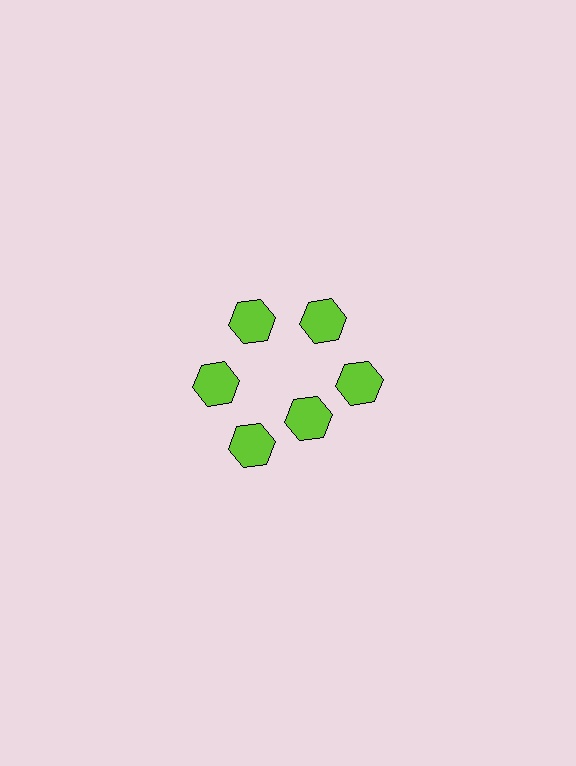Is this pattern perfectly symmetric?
No. The 6 lime hexagons are arranged in a ring, but one element near the 5 o'clock position is pulled inward toward the center, breaking the 6-fold rotational symmetry.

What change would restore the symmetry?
The symmetry would be restored by moving it outward, back onto the ring so that all 6 hexagons sit at equal angles and equal distance from the center.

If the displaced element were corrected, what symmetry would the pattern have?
It would have 6-fold rotational symmetry — the pattern would map onto itself every 60 degrees.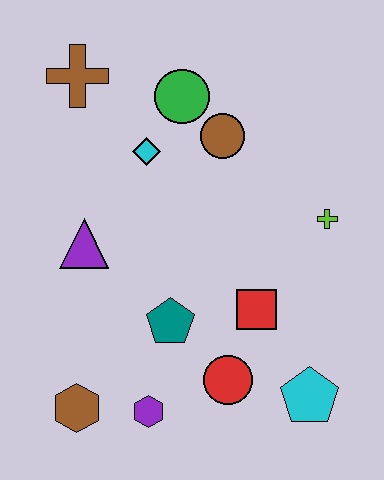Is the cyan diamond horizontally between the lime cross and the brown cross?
Yes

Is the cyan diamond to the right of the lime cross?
No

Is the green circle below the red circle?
No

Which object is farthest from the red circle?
The brown cross is farthest from the red circle.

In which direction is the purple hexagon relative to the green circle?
The purple hexagon is below the green circle.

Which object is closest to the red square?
The red circle is closest to the red square.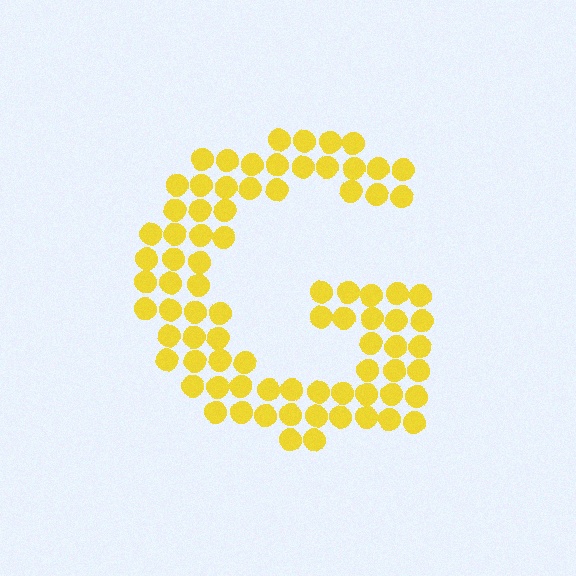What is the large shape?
The large shape is the letter G.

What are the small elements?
The small elements are circles.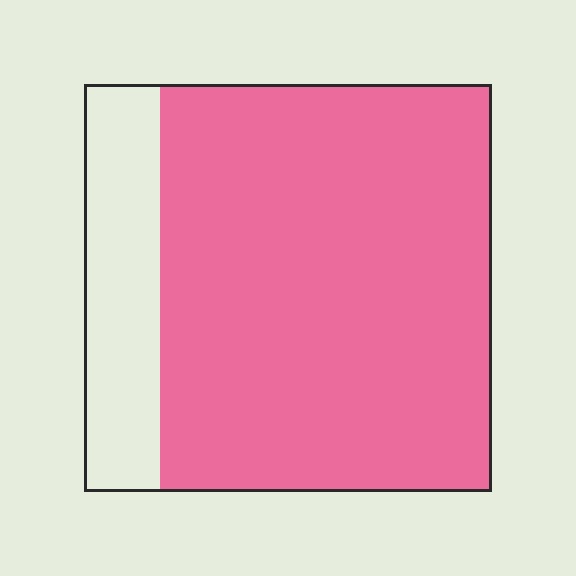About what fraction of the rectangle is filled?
About four fifths (4/5).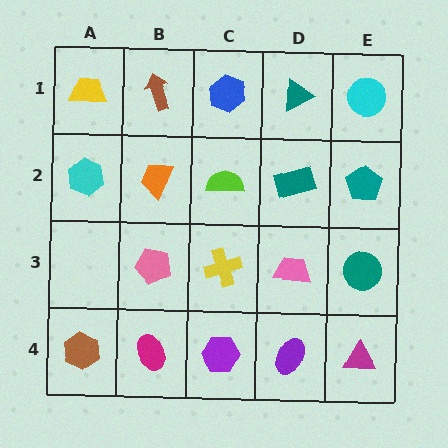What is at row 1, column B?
A brown arrow.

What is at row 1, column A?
A yellow trapezoid.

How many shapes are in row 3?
4 shapes.